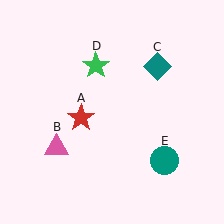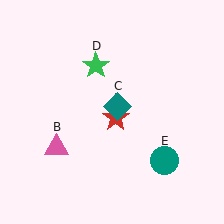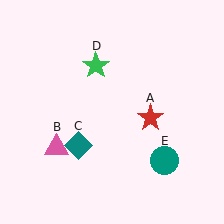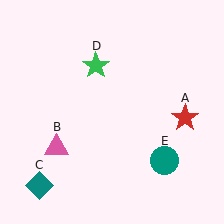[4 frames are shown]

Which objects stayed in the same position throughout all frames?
Pink triangle (object B) and green star (object D) and teal circle (object E) remained stationary.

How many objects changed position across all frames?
2 objects changed position: red star (object A), teal diamond (object C).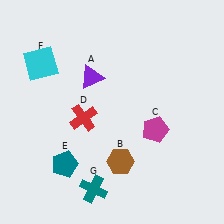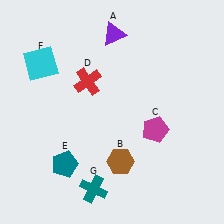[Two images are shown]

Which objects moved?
The objects that moved are: the purple triangle (A), the red cross (D).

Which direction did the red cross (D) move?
The red cross (D) moved up.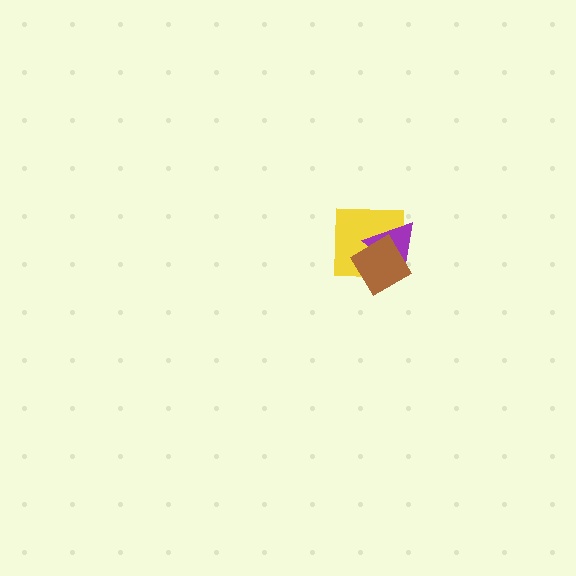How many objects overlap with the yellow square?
2 objects overlap with the yellow square.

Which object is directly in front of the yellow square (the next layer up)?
The purple triangle is directly in front of the yellow square.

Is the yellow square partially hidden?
Yes, it is partially covered by another shape.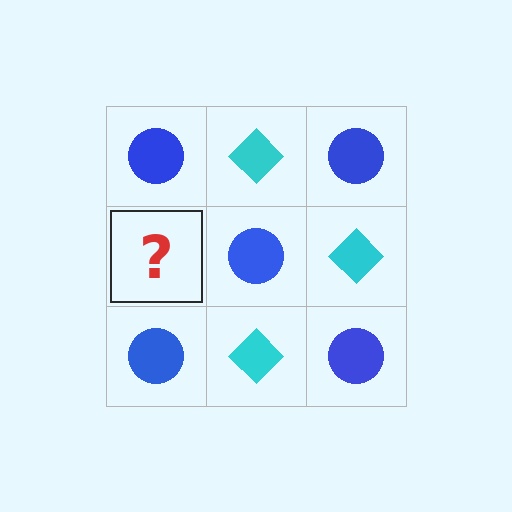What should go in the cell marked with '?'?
The missing cell should contain a cyan diamond.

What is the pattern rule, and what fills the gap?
The rule is that it alternates blue circle and cyan diamond in a checkerboard pattern. The gap should be filled with a cyan diamond.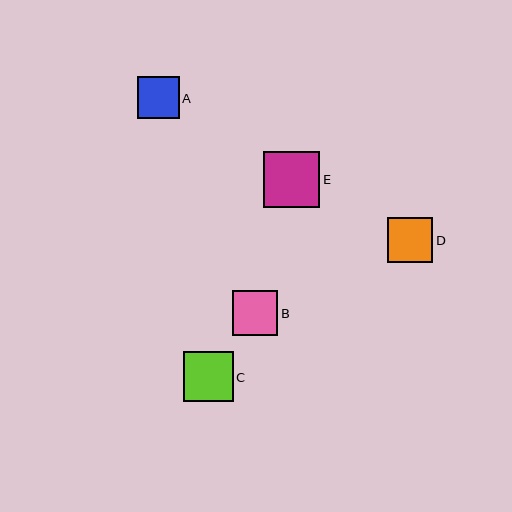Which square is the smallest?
Square A is the smallest with a size of approximately 41 pixels.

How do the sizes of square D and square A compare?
Square D and square A are approximately the same size.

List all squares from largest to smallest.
From largest to smallest: E, C, D, B, A.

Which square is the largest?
Square E is the largest with a size of approximately 56 pixels.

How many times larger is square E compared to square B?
Square E is approximately 1.2 times the size of square B.